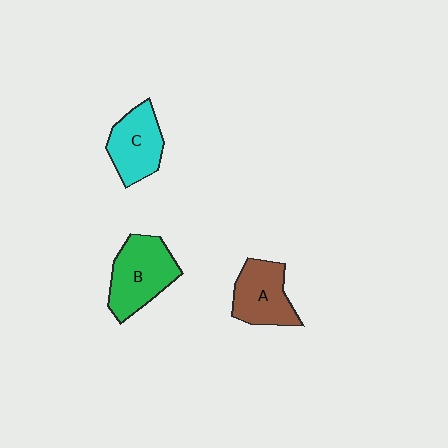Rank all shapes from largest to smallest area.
From largest to smallest: B (green), A (brown), C (cyan).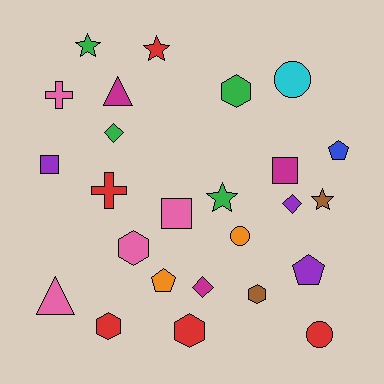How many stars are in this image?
There are 4 stars.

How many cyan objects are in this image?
There is 1 cyan object.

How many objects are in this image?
There are 25 objects.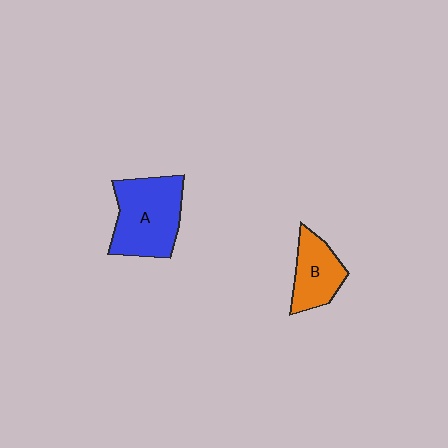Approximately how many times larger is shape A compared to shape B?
Approximately 1.6 times.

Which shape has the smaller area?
Shape B (orange).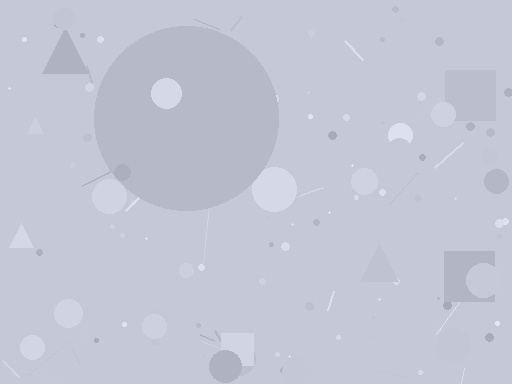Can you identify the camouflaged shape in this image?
The camouflaged shape is a circle.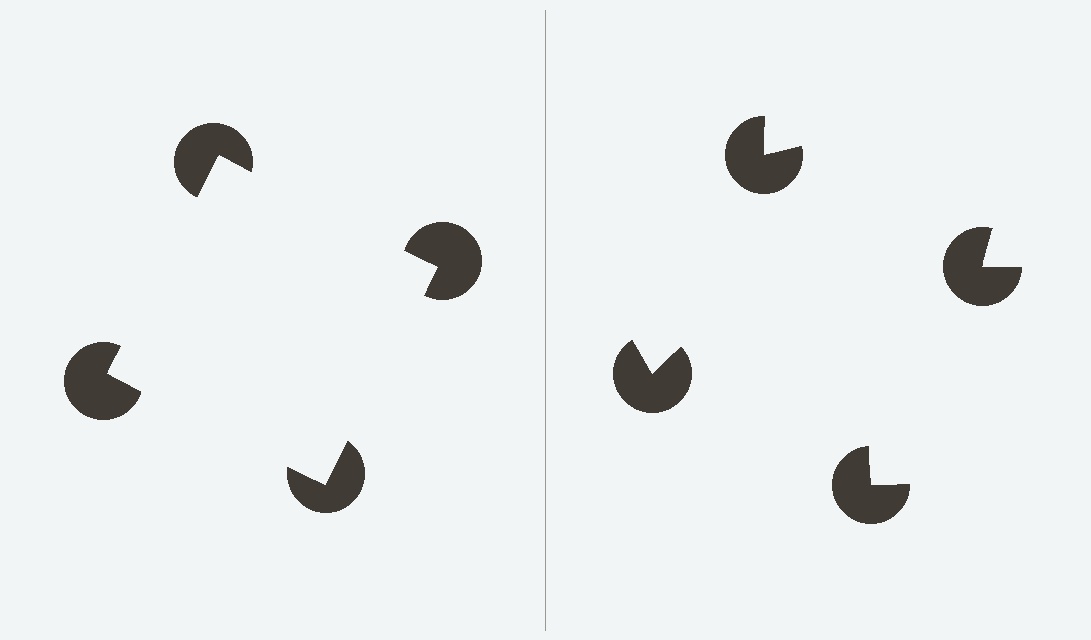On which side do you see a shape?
An illusory square appears on the left side. On the right side the wedge cuts are rotated, so no coherent shape forms.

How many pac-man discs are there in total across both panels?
8 — 4 on each side.